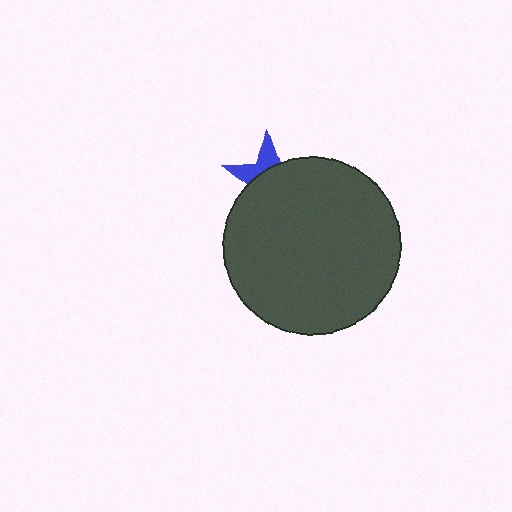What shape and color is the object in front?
The object in front is a dark gray circle.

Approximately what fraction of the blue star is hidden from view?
Roughly 68% of the blue star is hidden behind the dark gray circle.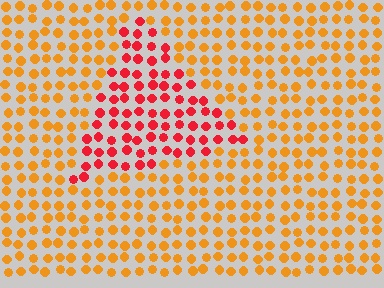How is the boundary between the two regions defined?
The boundary is defined purely by a slight shift in hue (about 41 degrees). Spacing, size, and orientation are identical on both sides.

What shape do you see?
I see a triangle.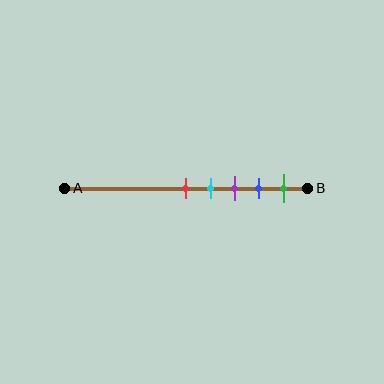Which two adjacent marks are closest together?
The red and cyan marks are the closest adjacent pair.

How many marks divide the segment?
There are 5 marks dividing the segment.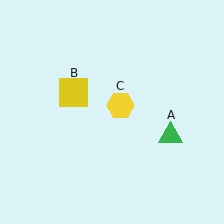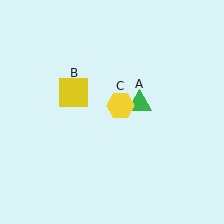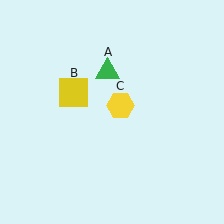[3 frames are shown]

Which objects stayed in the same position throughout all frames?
Yellow square (object B) and yellow hexagon (object C) remained stationary.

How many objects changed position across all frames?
1 object changed position: green triangle (object A).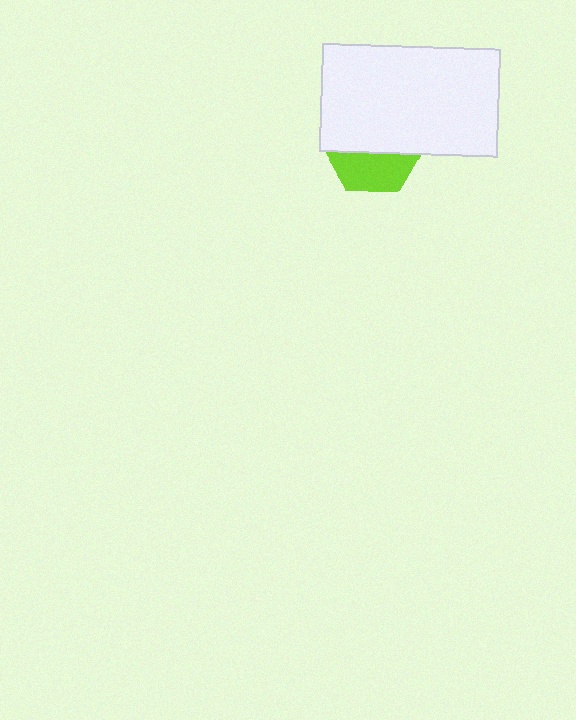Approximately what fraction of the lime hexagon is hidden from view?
Roughly 61% of the lime hexagon is hidden behind the white rectangle.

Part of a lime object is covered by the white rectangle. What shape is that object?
It is a hexagon.